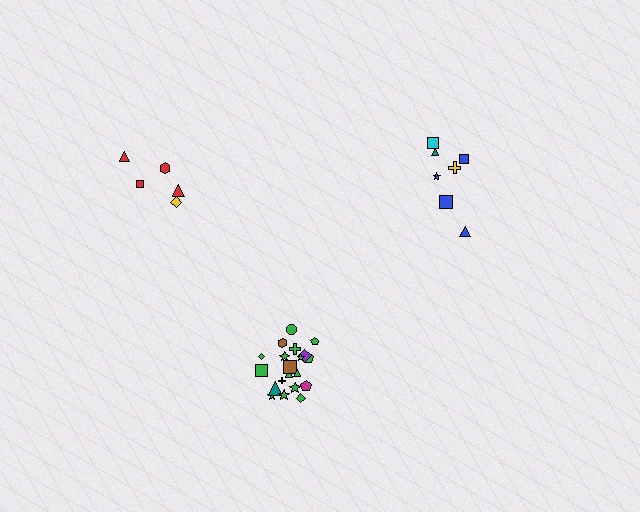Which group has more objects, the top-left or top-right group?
The top-right group.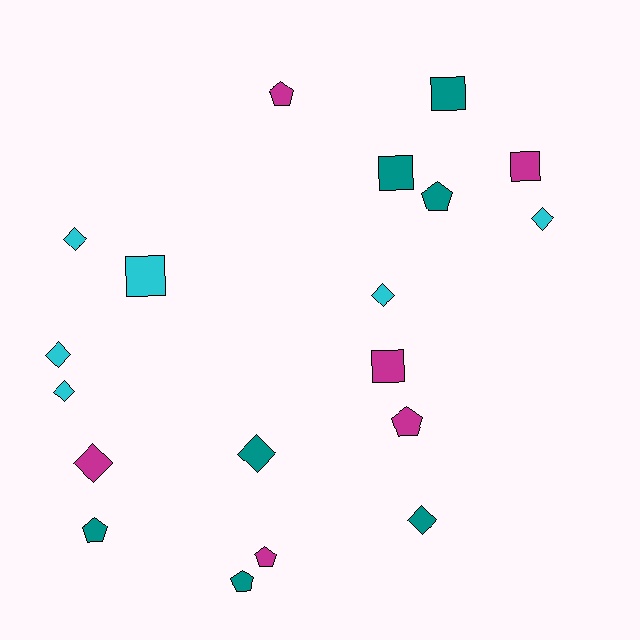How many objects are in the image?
There are 19 objects.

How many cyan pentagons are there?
There are no cyan pentagons.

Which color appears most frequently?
Teal, with 7 objects.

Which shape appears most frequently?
Diamond, with 8 objects.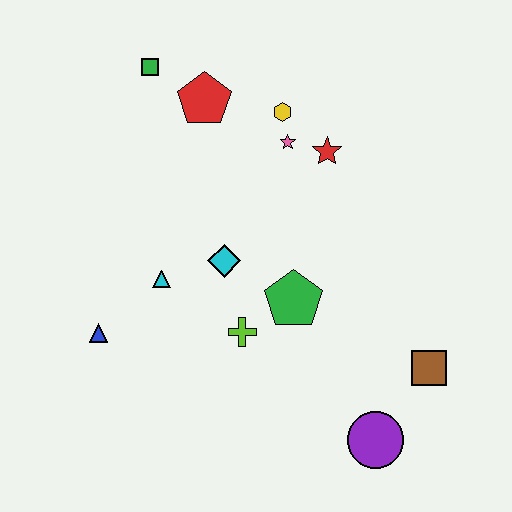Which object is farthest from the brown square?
The green square is farthest from the brown square.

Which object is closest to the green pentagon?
The lime cross is closest to the green pentagon.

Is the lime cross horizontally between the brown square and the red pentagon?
Yes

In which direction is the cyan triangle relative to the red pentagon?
The cyan triangle is below the red pentagon.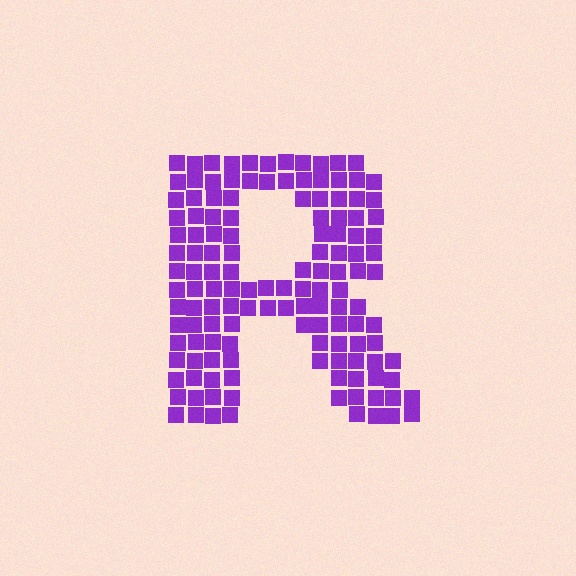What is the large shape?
The large shape is the letter R.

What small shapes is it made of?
It is made of small squares.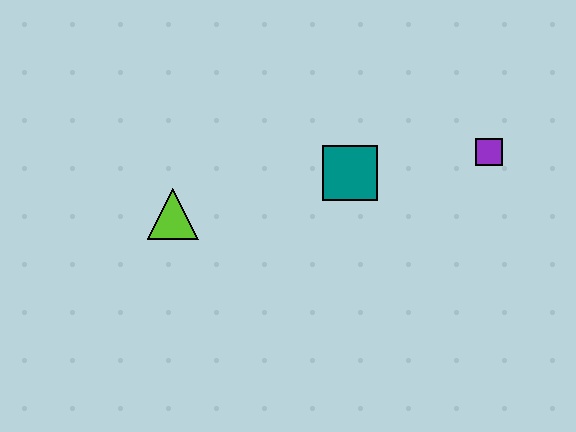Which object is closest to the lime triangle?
The teal square is closest to the lime triangle.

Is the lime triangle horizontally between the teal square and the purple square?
No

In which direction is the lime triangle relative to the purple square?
The lime triangle is to the left of the purple square.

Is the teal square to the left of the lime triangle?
No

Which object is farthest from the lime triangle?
The purple square is farthest from the lime triangle.